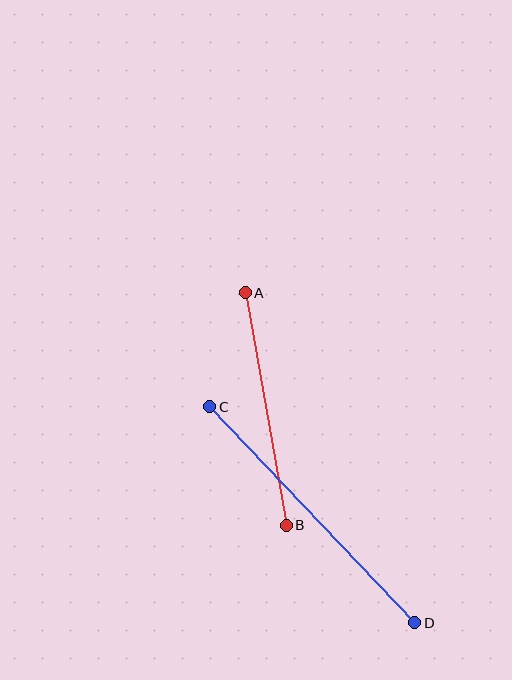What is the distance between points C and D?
The distance is approximately 298 pixels.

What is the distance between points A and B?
The distance is approximately 236 pixels.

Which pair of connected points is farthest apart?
Points C and D are farthest apart.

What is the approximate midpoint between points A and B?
The midpoint is at approximately (266, 409) pixels.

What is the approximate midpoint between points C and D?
The midpoint is at approximately (312, 515) pixels.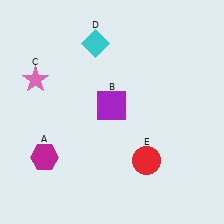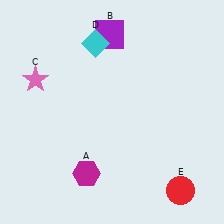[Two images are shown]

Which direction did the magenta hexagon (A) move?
The magenta hexagon (A) moved right.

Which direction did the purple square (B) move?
The purple square (B) moved up.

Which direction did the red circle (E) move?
The red circle (E) moved right.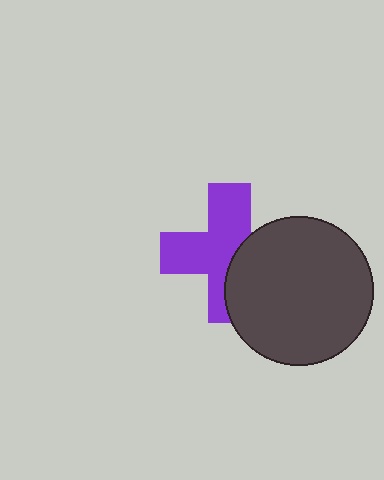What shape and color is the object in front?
The object in front is a dark gray circle.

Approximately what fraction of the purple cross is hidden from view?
Roughly 39% of the purple cross is hidden behind the dark gray circle.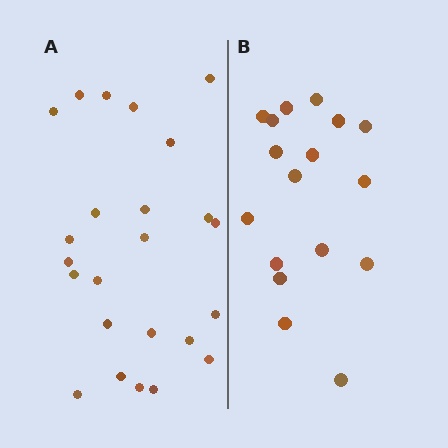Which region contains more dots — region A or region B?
Region A (the left region) has more dots.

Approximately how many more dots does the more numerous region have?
Region A has roughly 8 or so more dots than region B.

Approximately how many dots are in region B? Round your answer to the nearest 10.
About 20 dots. (The exact count is 17, which rounds to 20.)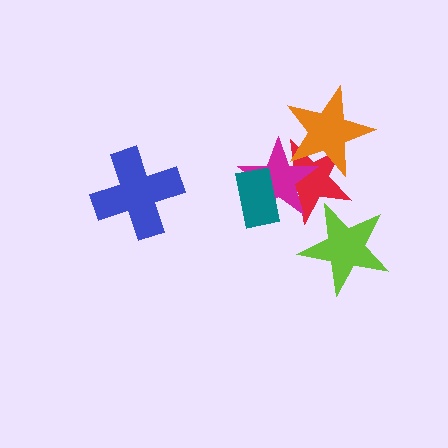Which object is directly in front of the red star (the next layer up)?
The lime star is directly in front of the red star.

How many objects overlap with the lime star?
1 object overlaps with the lime star.